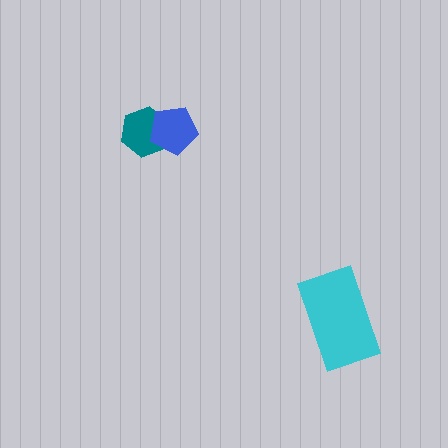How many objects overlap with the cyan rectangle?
0 objects overlap with the cyan rectangle.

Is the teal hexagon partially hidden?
Yes, it is partially covered by another shape.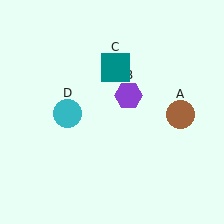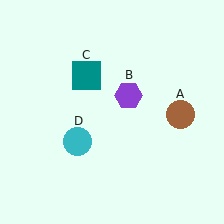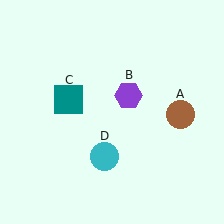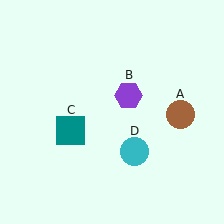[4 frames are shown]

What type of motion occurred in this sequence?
The teal square (object C), cyan circle (object D) rotated counterclockwise around the center of the scene.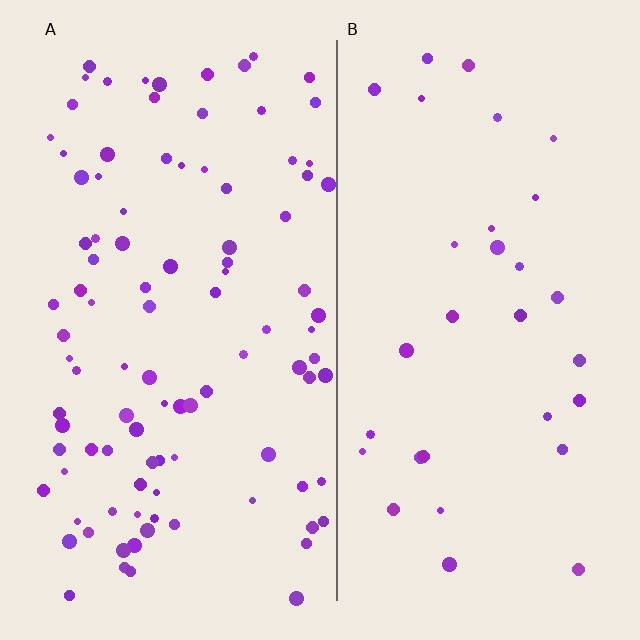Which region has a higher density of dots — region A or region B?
A (the left).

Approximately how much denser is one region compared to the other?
Approximately 3.2× — region A over region B.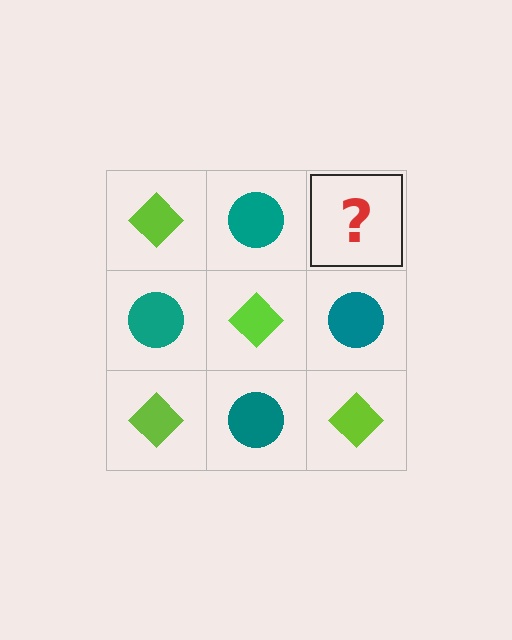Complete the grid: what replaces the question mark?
The question mark should be replaced with a lime diamond.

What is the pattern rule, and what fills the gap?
The rule is that it alternates lime diamond and teal circle in a checkerboard pattern. The gap should be filled with a lime diamond.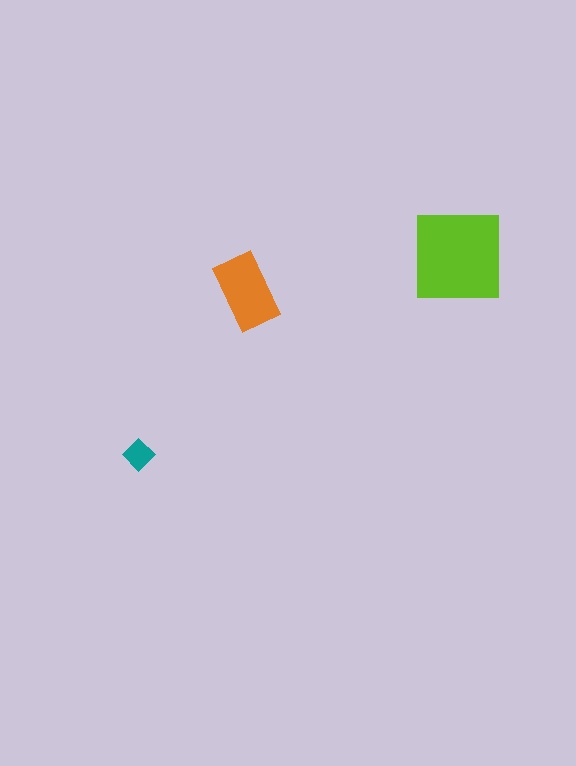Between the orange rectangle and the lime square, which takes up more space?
The lime square.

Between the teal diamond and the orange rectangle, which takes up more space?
The orange rectangle.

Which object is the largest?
The lime square.